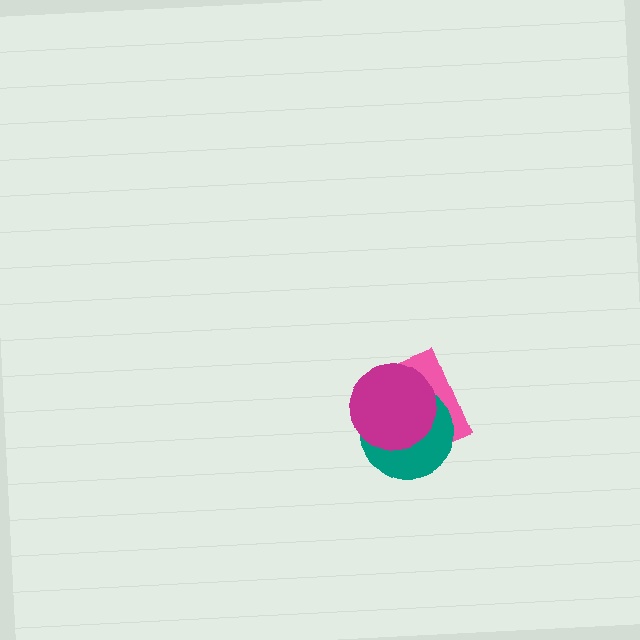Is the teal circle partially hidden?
Yes, it is partially covered by another shape.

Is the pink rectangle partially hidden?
Yes, it is partially covered by another shape.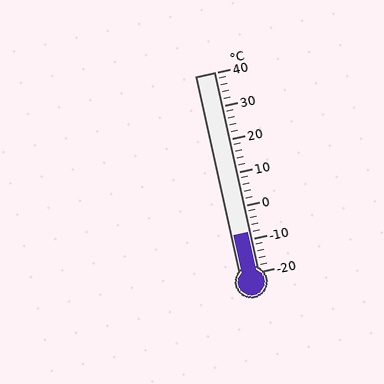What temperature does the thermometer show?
The thermometer shows approximately -8°C.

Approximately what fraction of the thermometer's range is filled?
The thermometer is filled to approximately 20% of its range.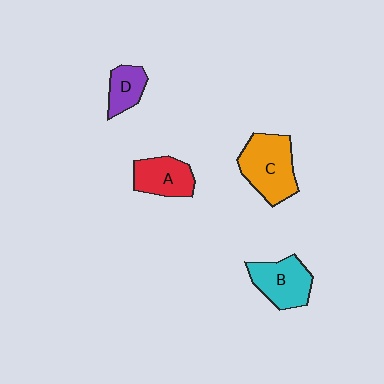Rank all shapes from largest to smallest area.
From largest to smallest: C (orange), B (cyan), A (red), D (purple).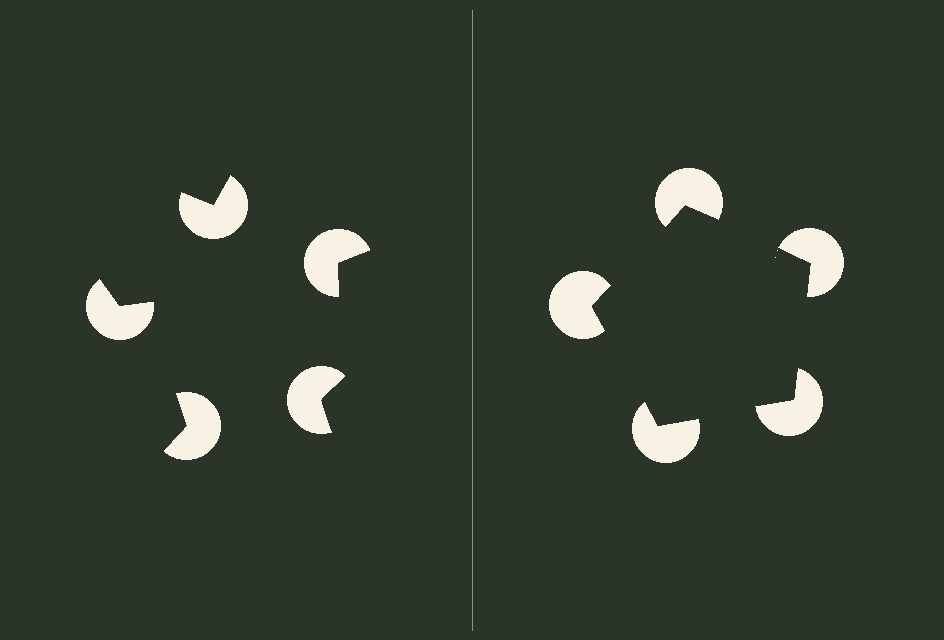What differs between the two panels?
The pac-man discs are positioned identically on both sides; only the wedge orientations differ. On the right they align to a pentagon; on the left they are misaligned.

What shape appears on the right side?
An illusory pentagon.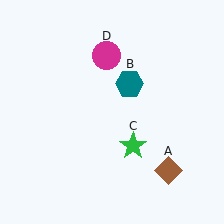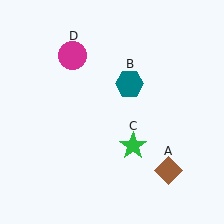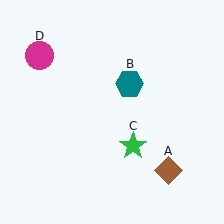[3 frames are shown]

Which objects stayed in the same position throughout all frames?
Brown diamond (object A) and teal hexagon (object B) and green star (object C) remained stationary.